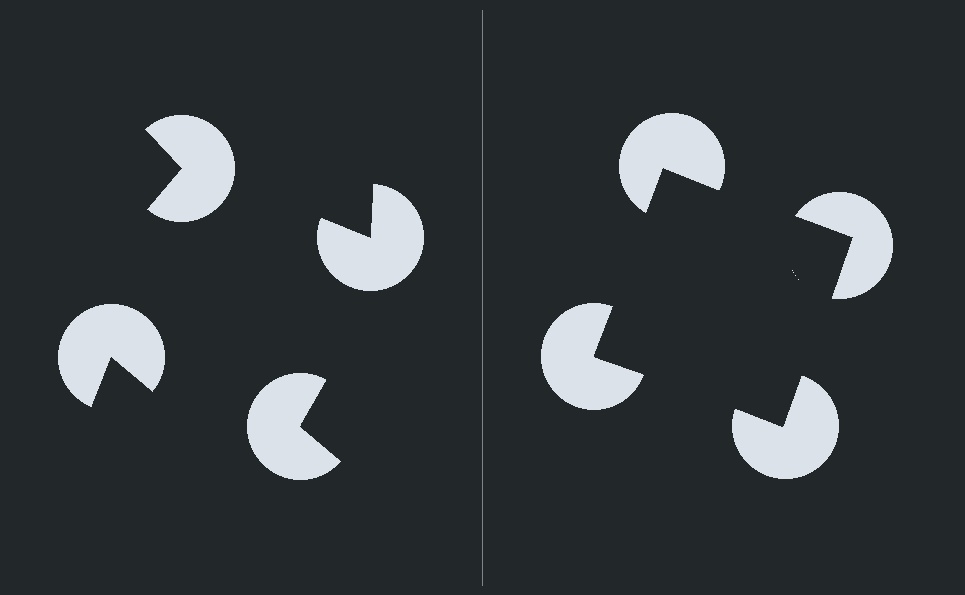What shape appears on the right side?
An illusory square.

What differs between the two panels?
The pac-man discs are positioned identically on both sides; only the wedge orientations differ. On the right they align to a square; on the left they are misaligned.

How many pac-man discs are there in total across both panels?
8 — 4 on each side.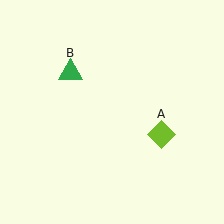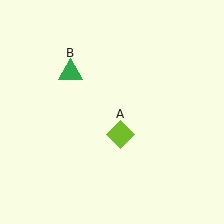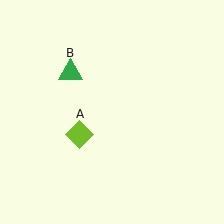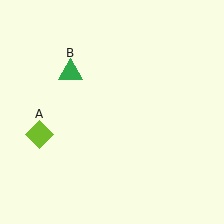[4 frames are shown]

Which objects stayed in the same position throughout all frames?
Green triangle (object B) remained stationary.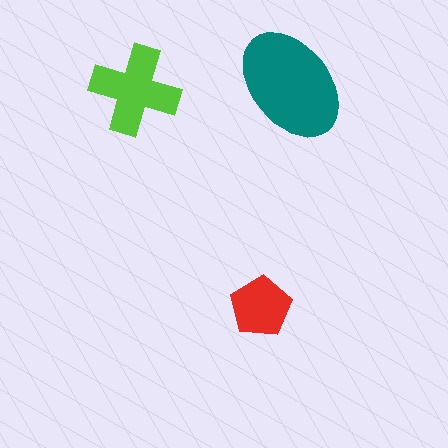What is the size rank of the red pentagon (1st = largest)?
3rd.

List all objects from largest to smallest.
The teal ellipse, the lime cross, the red pentagon.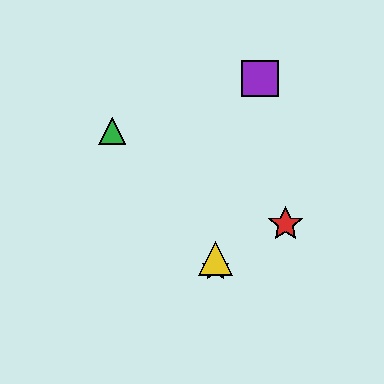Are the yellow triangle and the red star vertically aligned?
No, the yellow triangle is at x≈215 and the red star is at x≈285.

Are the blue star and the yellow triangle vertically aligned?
Yes, both are at x≈215.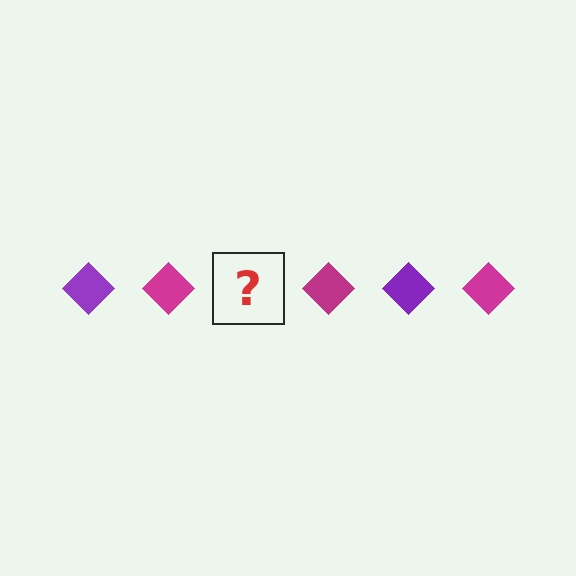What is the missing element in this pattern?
The missing element is a purple diamond.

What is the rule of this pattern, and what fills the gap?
The rule is that the pattern cycles through purple, magenta diamonds. The gap should be filled with a purple diamond.